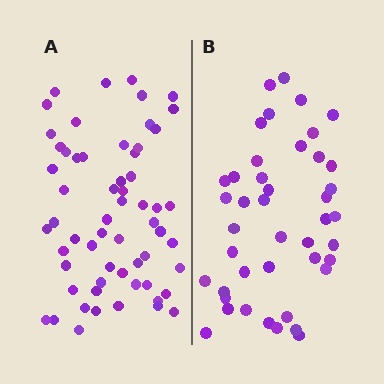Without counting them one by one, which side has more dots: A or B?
Region A (the left region) has more dots.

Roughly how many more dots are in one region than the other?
Region A has approximately 15 more dots than region B.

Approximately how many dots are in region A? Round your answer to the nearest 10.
About 60 dots.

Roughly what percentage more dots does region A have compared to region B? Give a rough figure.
About 40% more.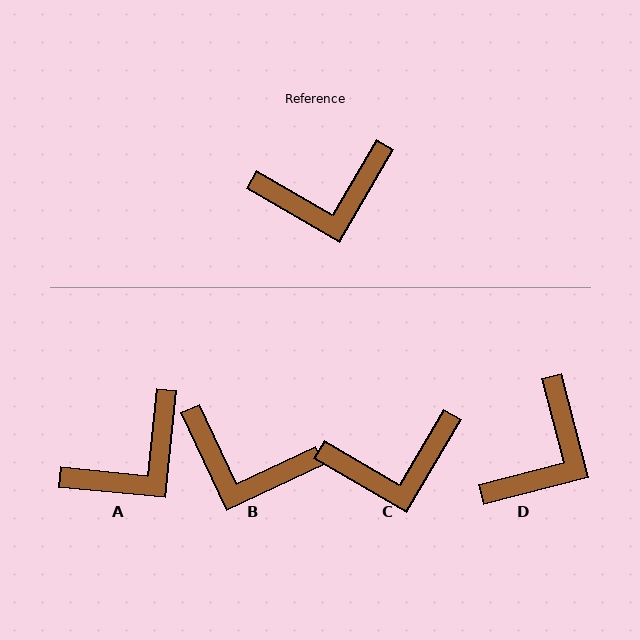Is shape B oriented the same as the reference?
No, it is off by about 35 degrees.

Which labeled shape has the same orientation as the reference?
C.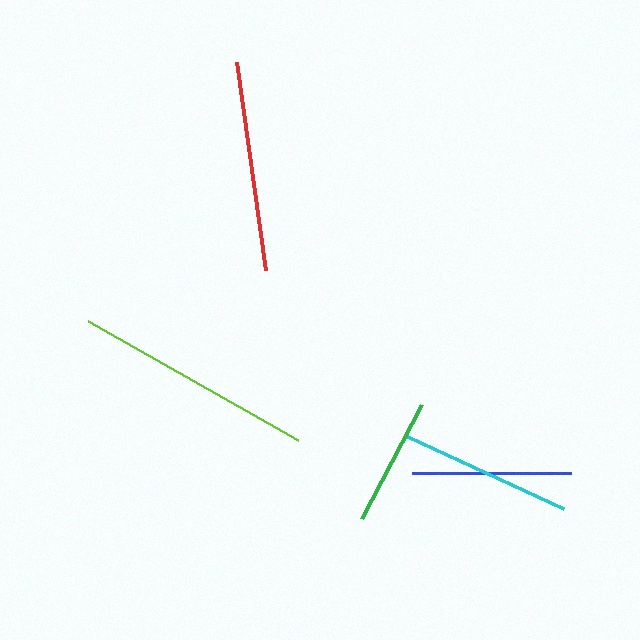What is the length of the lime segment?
The lime segment is approximately 241 pixels long.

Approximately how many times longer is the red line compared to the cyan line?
The red line is approximately 1.2 times the length of the cyan line.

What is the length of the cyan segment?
The cyan segment is approximately 172 pixels long.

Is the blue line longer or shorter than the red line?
The red line is longer than the blue line.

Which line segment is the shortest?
The green line is the shortest at approximately 129 pixels.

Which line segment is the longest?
The lime line is the longest at approximately 241 pixels.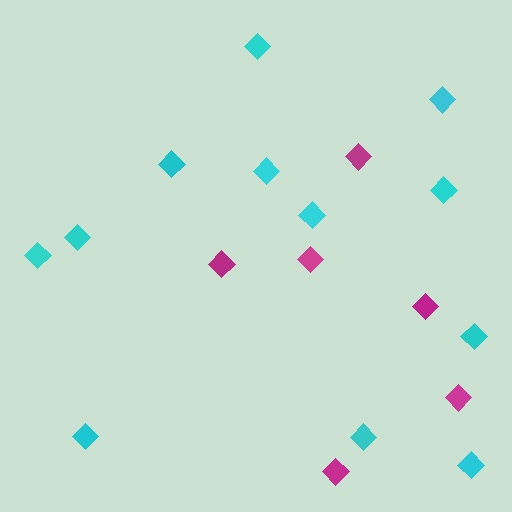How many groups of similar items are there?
There are 2 groups: one group of cyan diamonds (12) and one group of magenta diamonds (6).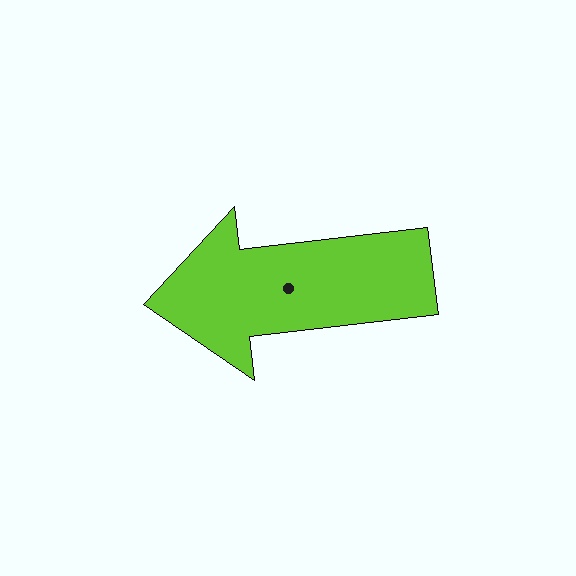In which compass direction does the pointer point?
West.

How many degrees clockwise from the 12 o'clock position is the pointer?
Approximately 263 degrees.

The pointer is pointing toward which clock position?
Roughly 9 o'clock.